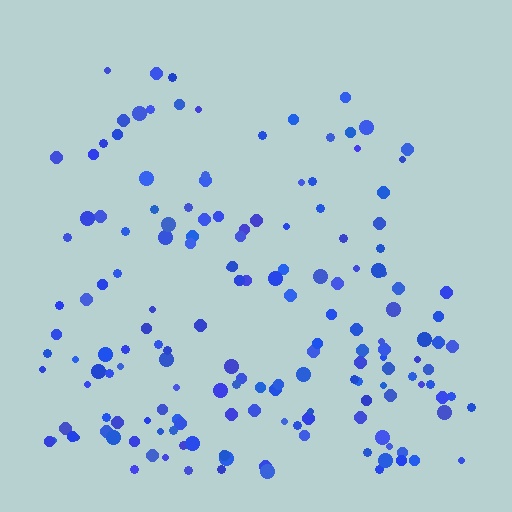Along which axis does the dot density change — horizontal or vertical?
Vertical.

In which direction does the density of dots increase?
From top to bottom, with the bottom side densest.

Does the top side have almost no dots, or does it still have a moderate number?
Still a moderate number, just noticeably fewer than the bottom.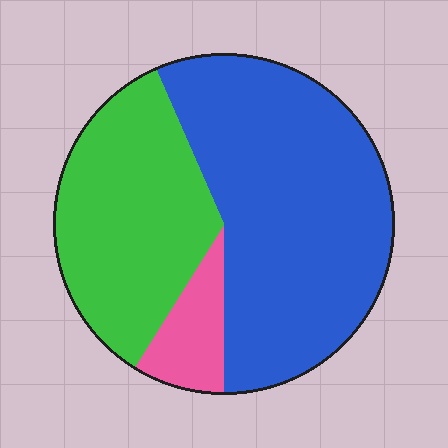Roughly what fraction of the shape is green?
Green covers 35% of the shape.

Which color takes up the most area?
Blue, at roughly 55%.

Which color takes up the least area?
Pink, at roughly 10%.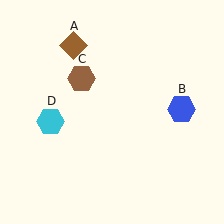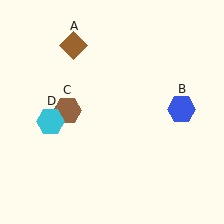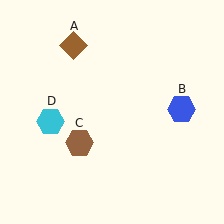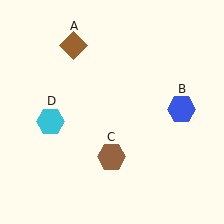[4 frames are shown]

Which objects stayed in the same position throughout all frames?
Brown diamond (object A) and blue hexagon (object B) and cyan hexagon (object D) remained stationary.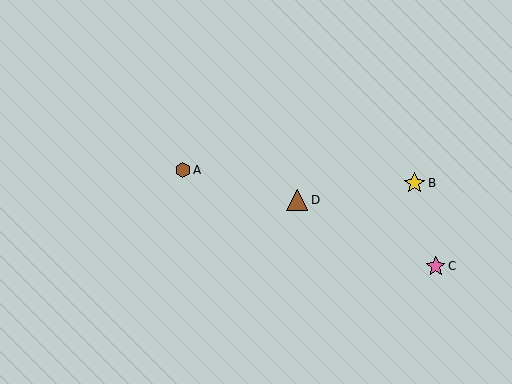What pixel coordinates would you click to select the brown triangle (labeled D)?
Click at (297, 200) to select the brown triangle D.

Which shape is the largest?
The brown triangle (labeled D) is the largest.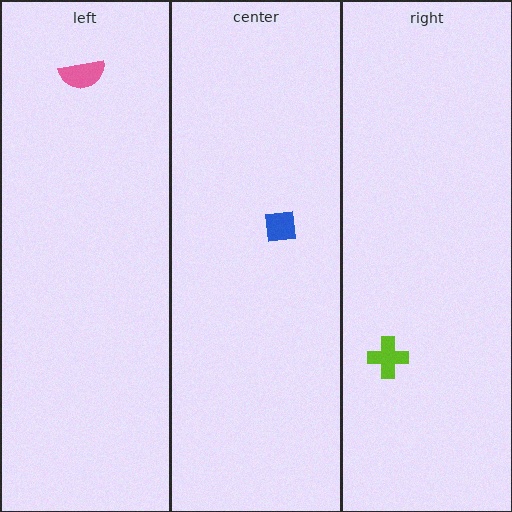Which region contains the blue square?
The center region.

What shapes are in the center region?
The blue square.